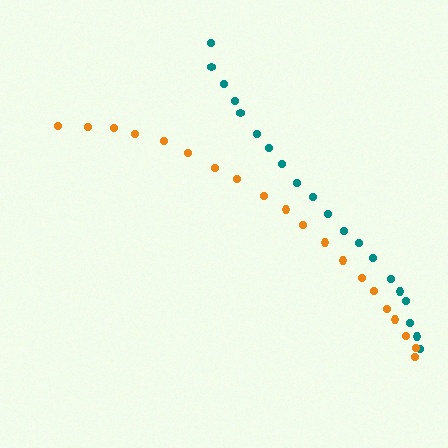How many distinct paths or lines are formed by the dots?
There are 2 distinct paths.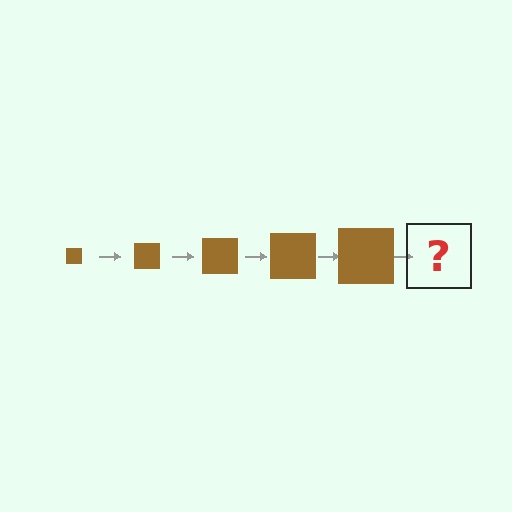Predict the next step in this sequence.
The next step is a brown square, larger than the previous one.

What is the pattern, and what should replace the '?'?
The pattern is that the square gets progressively larger each step. The '?' should be a brown square, larger than the previous one.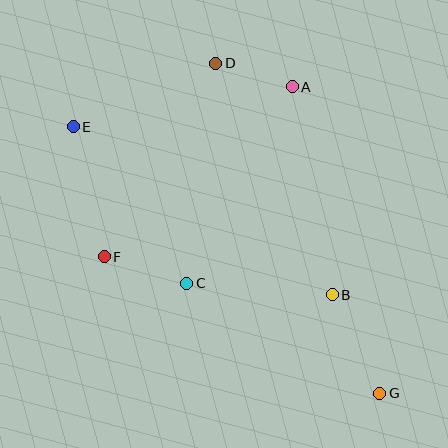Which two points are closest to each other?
Points A and D are closest to each other.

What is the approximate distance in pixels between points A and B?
The distance between A and B is approximately 212 pixels.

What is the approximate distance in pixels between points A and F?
The distance between A and F is approximately 254 pixels.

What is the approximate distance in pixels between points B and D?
The distance between B and D is approximately 259 pixels.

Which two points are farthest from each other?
Points E and G are farthest from each other.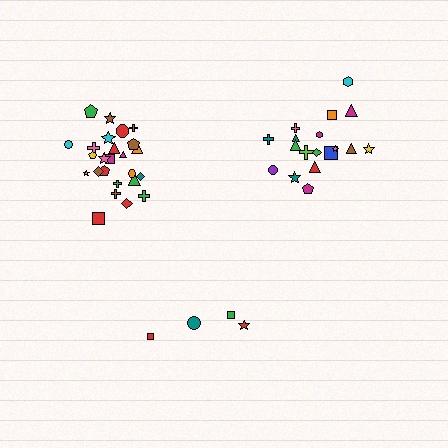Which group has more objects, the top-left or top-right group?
The top-left group.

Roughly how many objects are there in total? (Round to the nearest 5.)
Roughly 45 objects in total.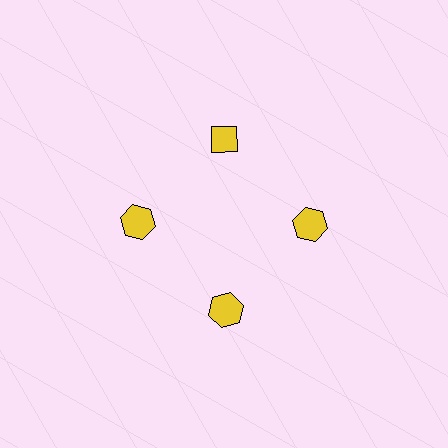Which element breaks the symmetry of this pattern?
The yellow diamond at roughly the 12 o'clock position breaks the symmetry. All other shapes are yellow hexagons.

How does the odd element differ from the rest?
It has a different shape: diamond instead of hexagon.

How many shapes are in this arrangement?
There are 4 shapes arranged in a ring pattern.